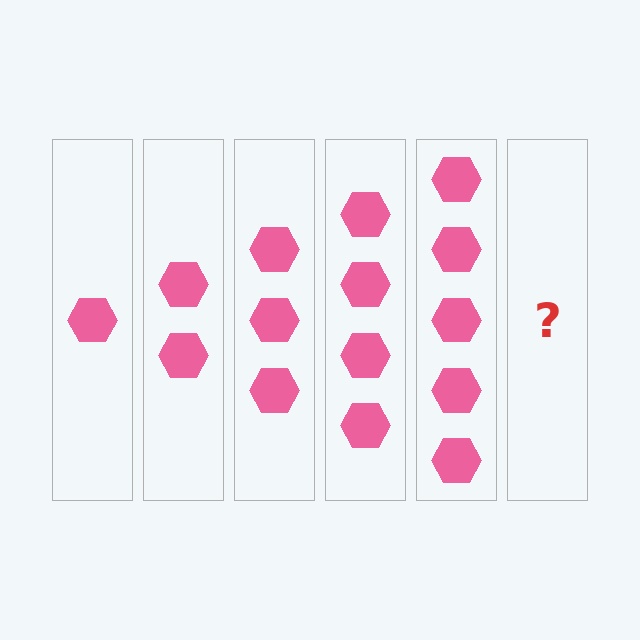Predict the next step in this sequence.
The next step is 6 hexagons.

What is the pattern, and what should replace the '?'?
The pattern is that each step adds one more hexagon. The '?' should be 6 hexagons.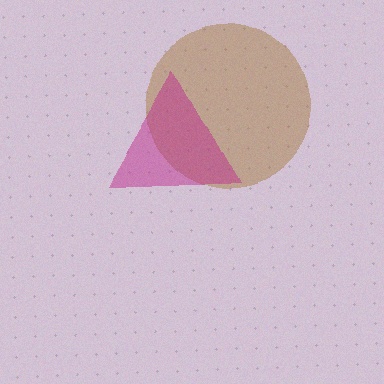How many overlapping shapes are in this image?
There are 2 overlapping shapes in the image.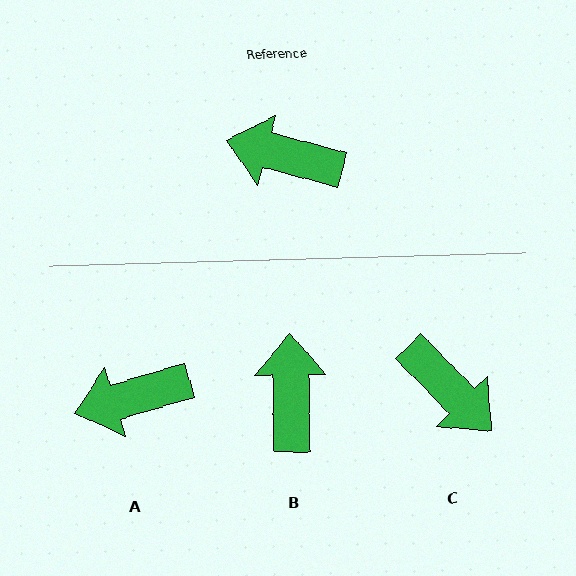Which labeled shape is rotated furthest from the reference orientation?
C, about 149 degrees away.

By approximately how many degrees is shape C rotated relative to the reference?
Approximately 149 degrees counter-clockwise.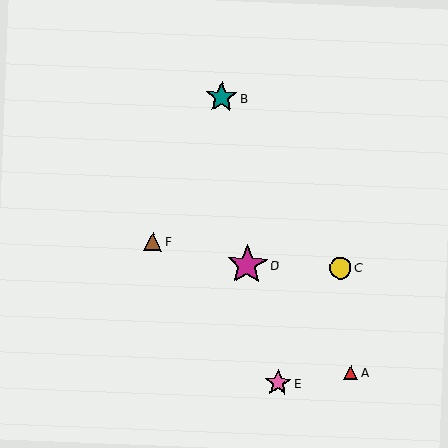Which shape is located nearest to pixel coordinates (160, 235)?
The brown triangle (labeled F) at (153, 241) is nearest to that location.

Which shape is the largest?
The magenta star (labeled D) is the largest.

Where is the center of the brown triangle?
The center of the brown triangle is at (153, 241).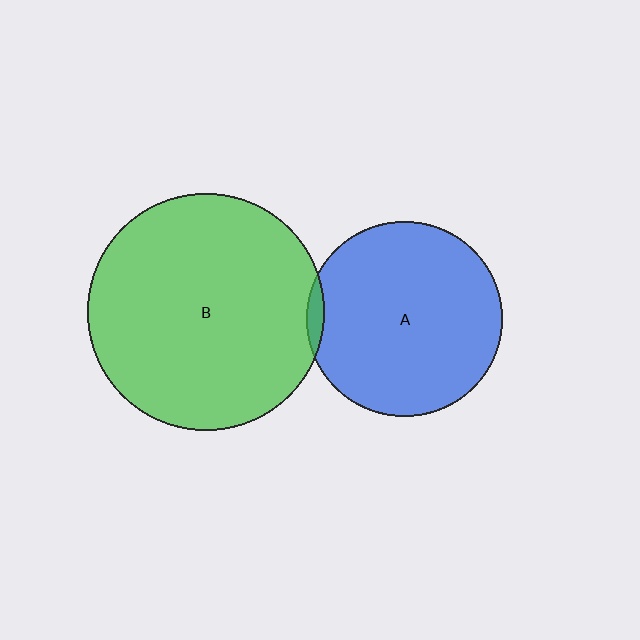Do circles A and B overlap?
Yes.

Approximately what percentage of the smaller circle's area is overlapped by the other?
Approximately 5%.